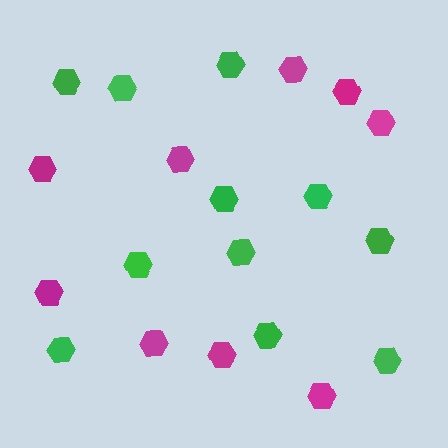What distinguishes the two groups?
There are 2 groups: one group of magenta hexagons (9) and one group of green hexagons (11).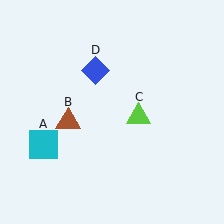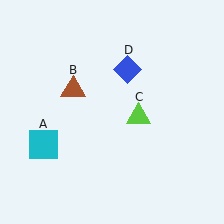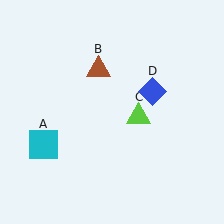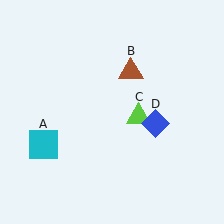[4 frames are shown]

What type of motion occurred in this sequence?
The brown triangle (object B), blue diamond (object D) rotated clockwise around the center of the scene.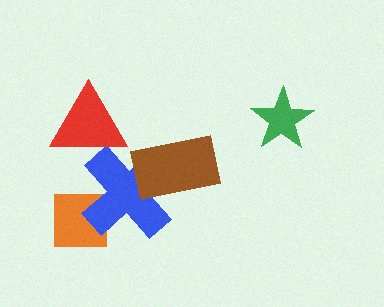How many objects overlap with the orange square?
1 object overlaps with the orange square.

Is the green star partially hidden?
No, no other shape covers it.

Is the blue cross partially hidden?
Yes, it is partially covered by another shape.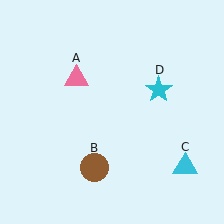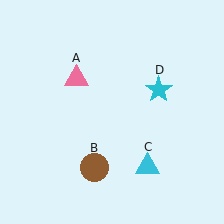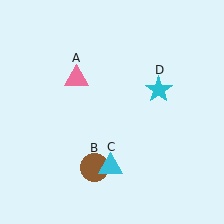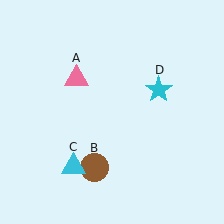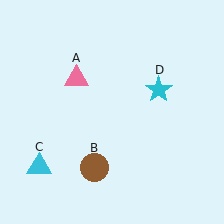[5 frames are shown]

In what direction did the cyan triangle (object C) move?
The cyan triangle (object C) moved left.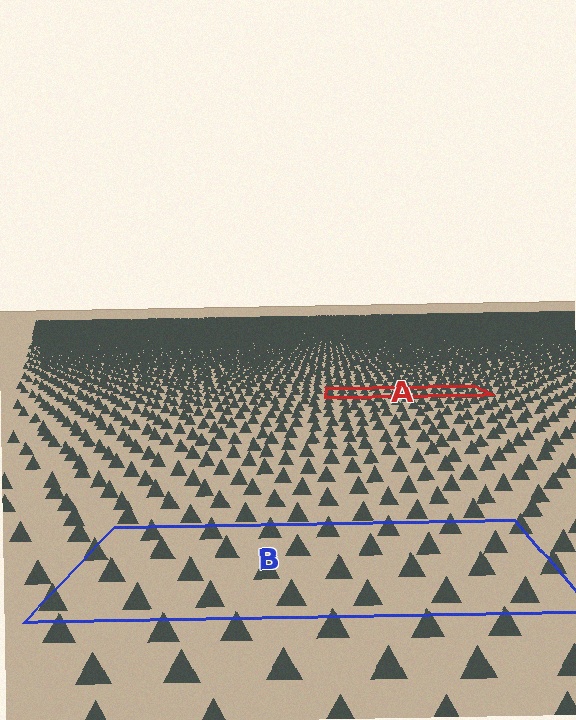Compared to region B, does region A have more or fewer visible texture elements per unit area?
Region A has more texture elements per unit area — they are packed more densely because it is farther away.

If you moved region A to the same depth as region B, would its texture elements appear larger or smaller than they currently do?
They would appear larger. At a closer depth, the same texture elements are projected at a bigger on-screen size.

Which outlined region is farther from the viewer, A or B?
Region A is farther from the viewer — the texture elements inside it appear smaller and more densely packed.